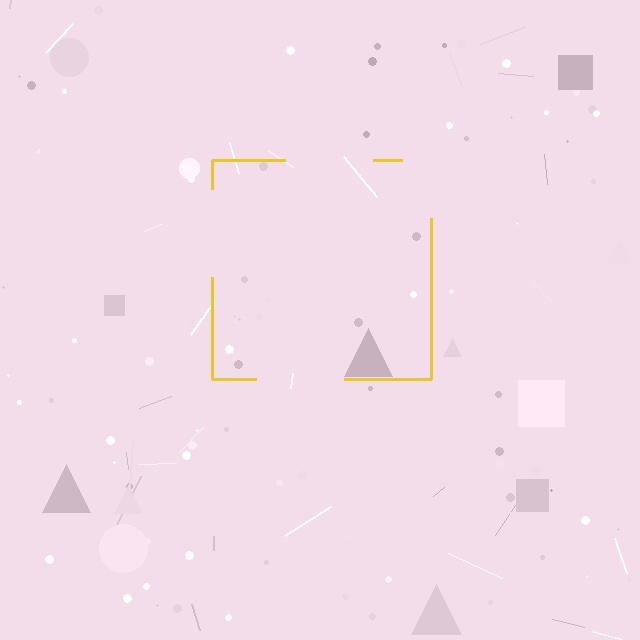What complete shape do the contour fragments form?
The contour fragments form a square.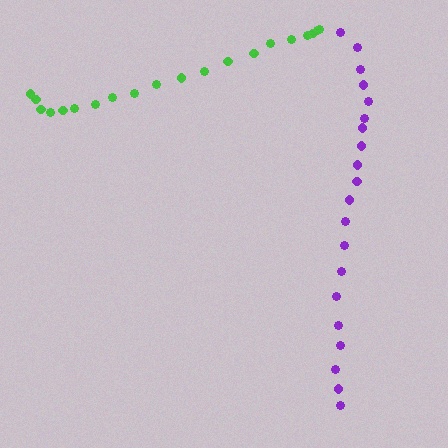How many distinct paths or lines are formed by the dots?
There are 2 distinct paths.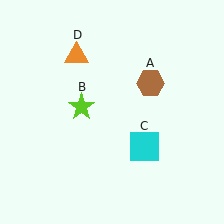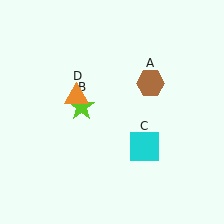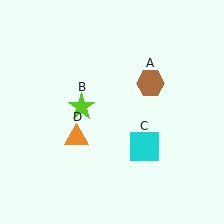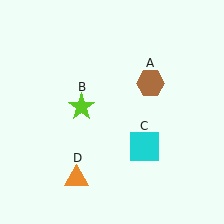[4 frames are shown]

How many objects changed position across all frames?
1 object changed position: orange triangle (object D).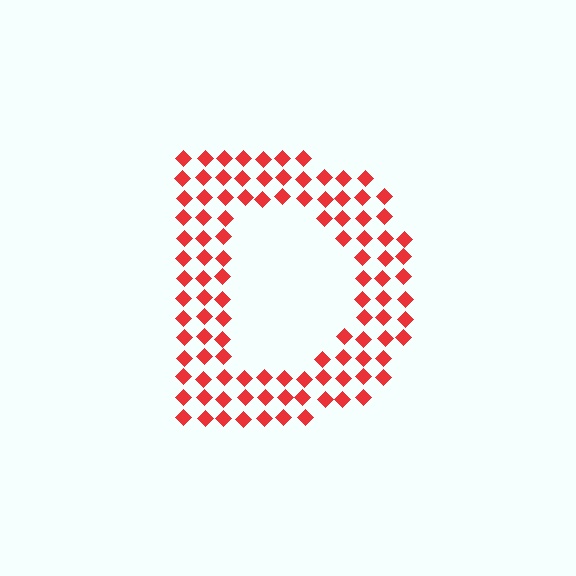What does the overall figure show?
The overall figure shows the letter D.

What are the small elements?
The small elements are diamonds.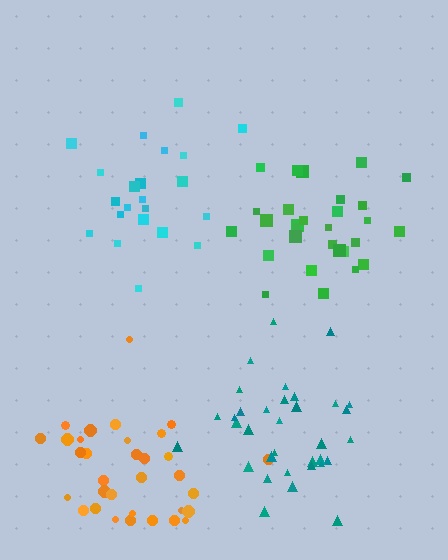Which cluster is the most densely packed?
Green.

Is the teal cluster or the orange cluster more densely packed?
Teal.